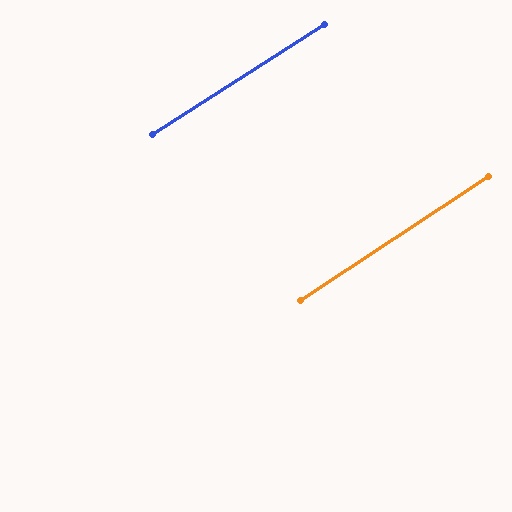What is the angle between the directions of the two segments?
Approximately 1 degree.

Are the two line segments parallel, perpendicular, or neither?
Parallel — their directions differ by only 0.6°.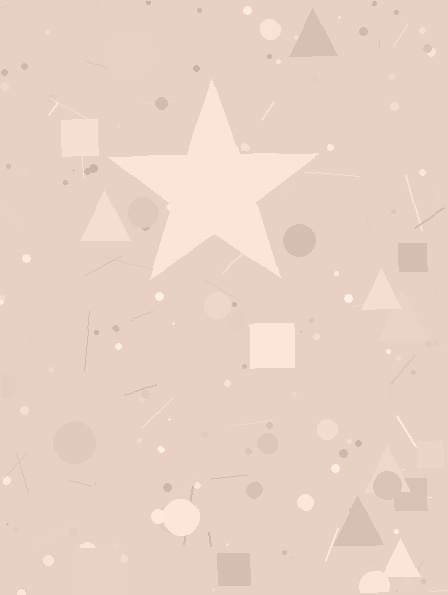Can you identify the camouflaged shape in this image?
The camouflaged shape is a star.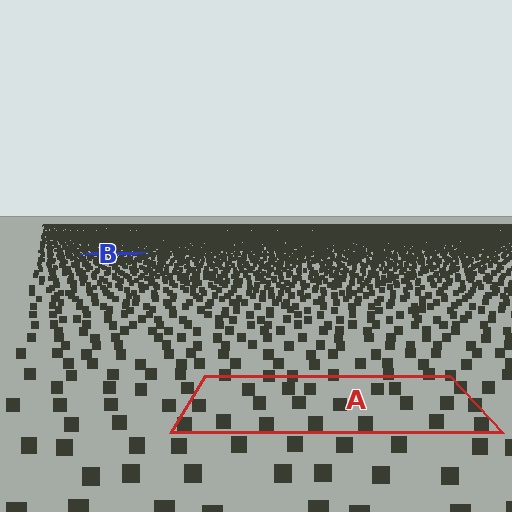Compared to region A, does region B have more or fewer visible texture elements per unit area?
Region B has more texture elements per unit area — they are packed more densely because it is farther away.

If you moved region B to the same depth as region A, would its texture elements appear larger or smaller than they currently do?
They would appear larger. At a closer depth, the same texture elements are projected at a bigger on-screen size.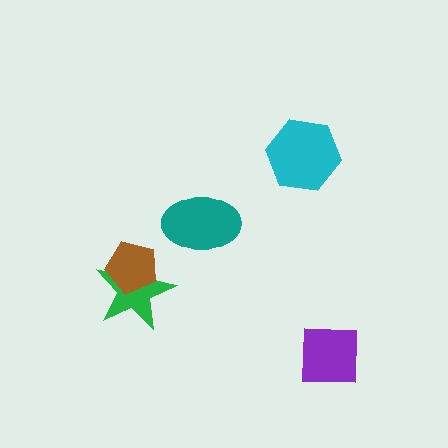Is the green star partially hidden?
Yes, it is partially covered by another shape.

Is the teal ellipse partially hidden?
No, no other shape covers it.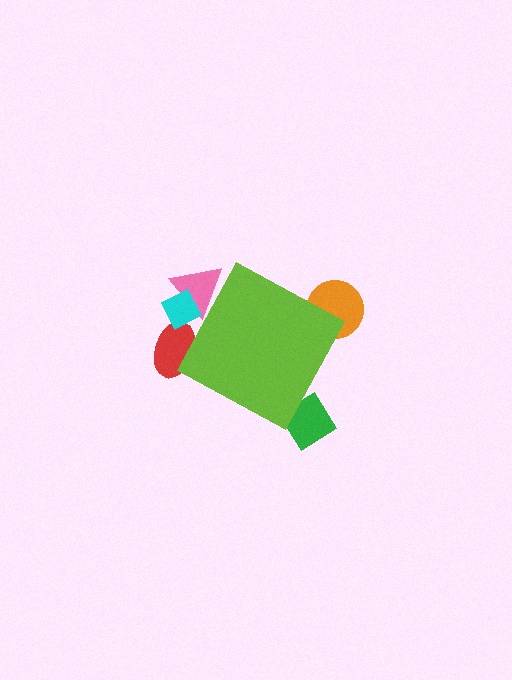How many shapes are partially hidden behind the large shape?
5 shapes are partially hidden.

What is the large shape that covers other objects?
A lime diamond.